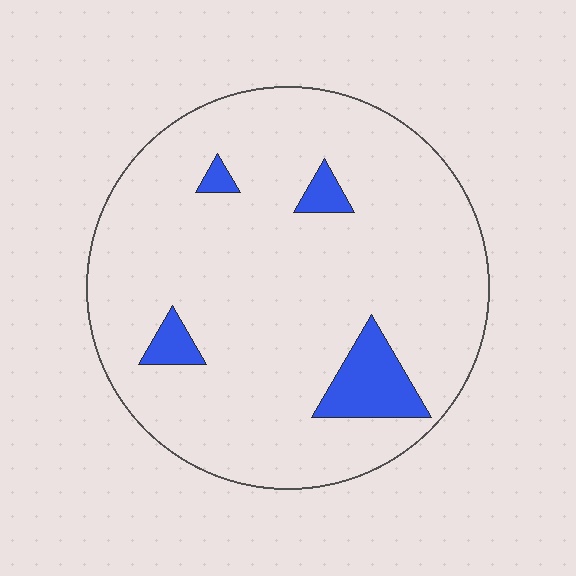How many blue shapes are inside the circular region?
4.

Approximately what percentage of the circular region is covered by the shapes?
Approximately 10%.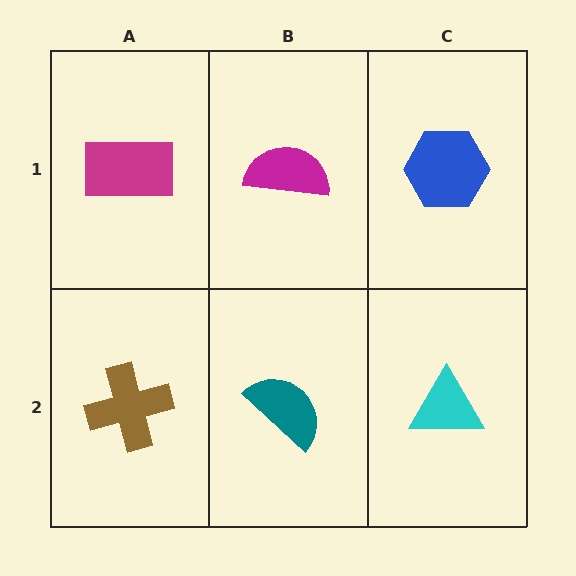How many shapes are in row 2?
3 shapes.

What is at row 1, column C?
A blue hexagon.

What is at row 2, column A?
A brown cross.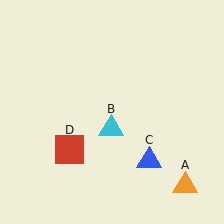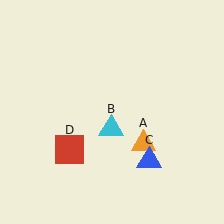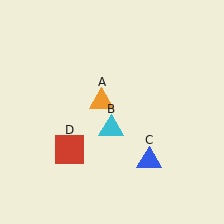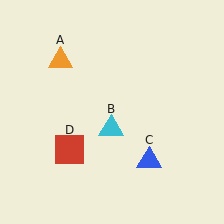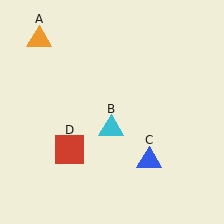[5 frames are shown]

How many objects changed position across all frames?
1 object changed position: orange triangle (object A).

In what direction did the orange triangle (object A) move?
The orange triangle (object A) moved up and to the left.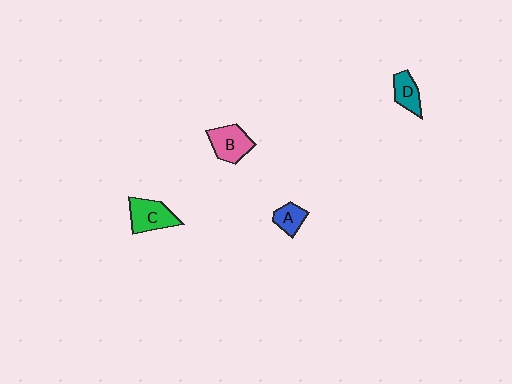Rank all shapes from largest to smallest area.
From largest to smallest: C (green), B (pink), D (teal), A (blue).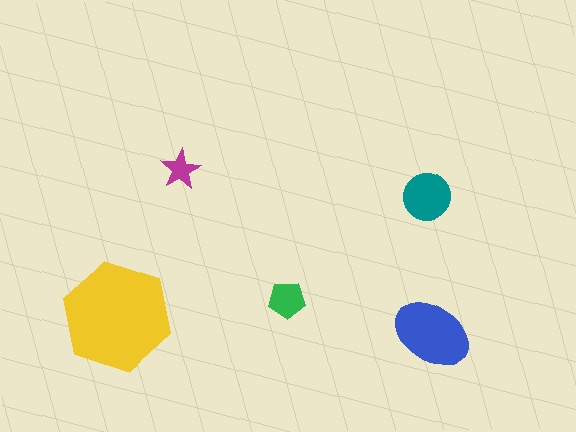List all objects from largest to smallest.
The yellow hexagon, the blue ellipse, the teal circle, the green pentagon, the magenta star.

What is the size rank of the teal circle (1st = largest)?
3rd.